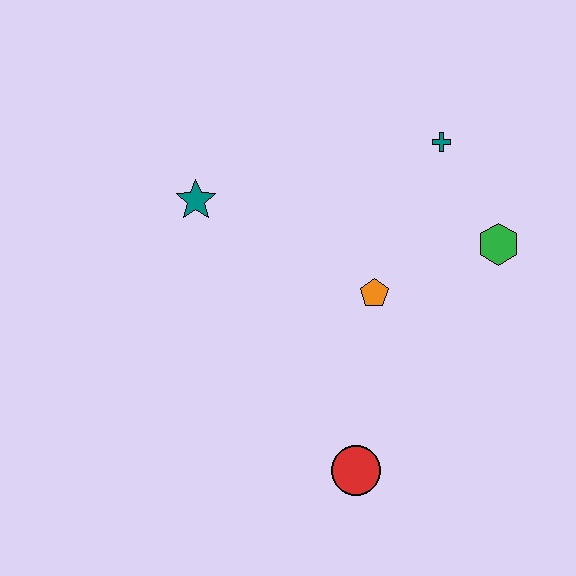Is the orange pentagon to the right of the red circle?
Yes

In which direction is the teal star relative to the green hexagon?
The teal star is to the left of the green hexagon.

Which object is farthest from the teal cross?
The red circle is farthest from the teal cross.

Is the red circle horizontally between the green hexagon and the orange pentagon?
No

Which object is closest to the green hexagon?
The teal cross is closest to the green hexagon.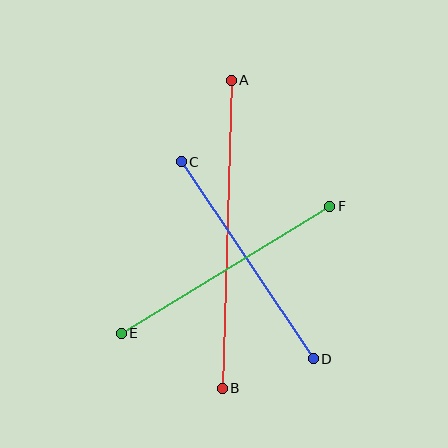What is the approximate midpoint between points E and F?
The midpoint is at approximately (226, 270) pixels.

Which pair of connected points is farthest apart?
Points A and B are farthest apart.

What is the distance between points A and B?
The distance is approximately 308 pixels.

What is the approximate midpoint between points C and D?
The midpoint is at approximately (247, 260) pixels.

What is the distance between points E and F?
The distance is approximately 244 pixels.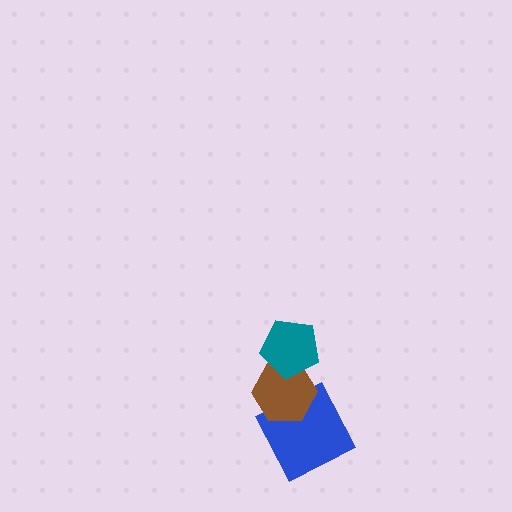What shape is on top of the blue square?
The brown hexagon is on top of the blue square.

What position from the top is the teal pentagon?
The teal pentagon is 1st from the top.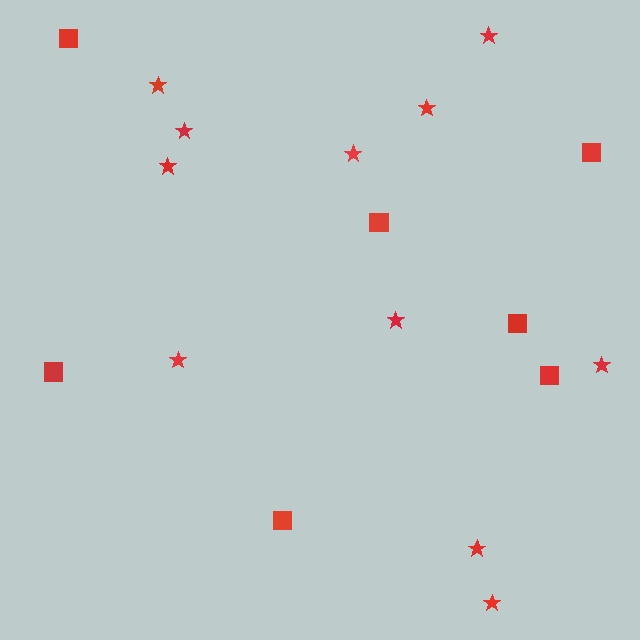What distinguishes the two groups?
There are 2 groups: one group of stars (11) and one group of squares (7).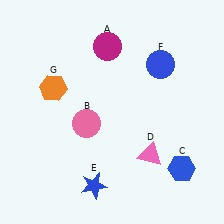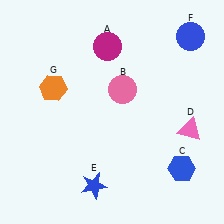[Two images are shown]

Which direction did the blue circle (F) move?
The blue circle (F) moved right.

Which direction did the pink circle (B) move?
The pink circle (B) moved right.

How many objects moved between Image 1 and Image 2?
3 objects moved between the two images.